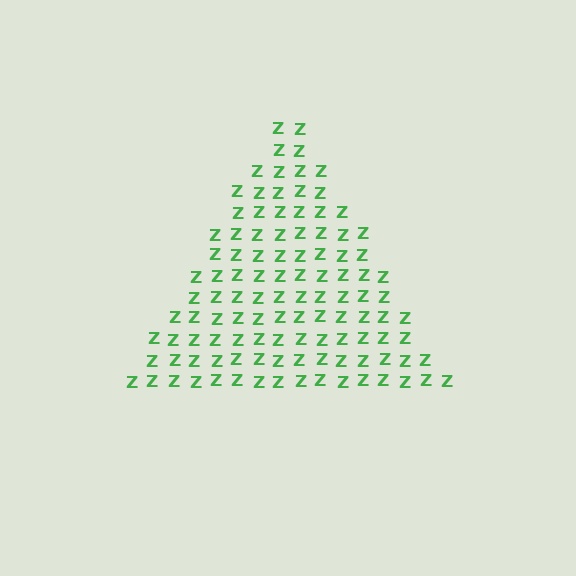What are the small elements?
The small elements are letter Z's.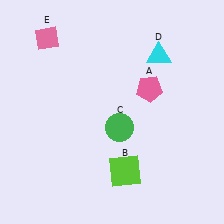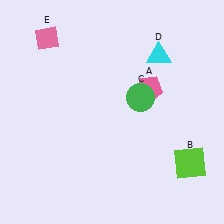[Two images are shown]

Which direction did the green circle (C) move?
The green circle (C) moved up.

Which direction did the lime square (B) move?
The lime square (B) moved right.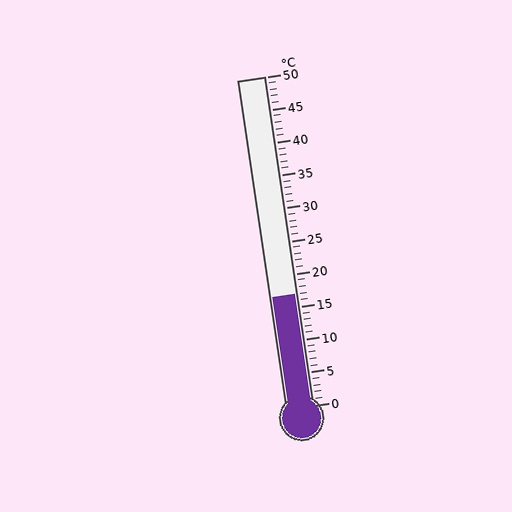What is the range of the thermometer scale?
The thermometer scale ranges from 0°C to 50°C.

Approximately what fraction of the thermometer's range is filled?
The thermometer is filled to approximately 35% of its range.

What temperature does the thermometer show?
The thermometer shows approximately 17°C.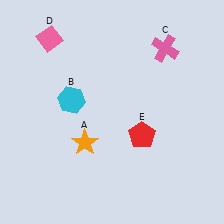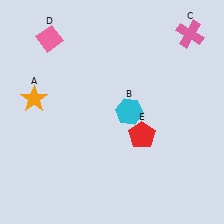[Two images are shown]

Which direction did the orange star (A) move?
The orange star (A) moved left.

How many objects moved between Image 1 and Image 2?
3 objects moved between the two images.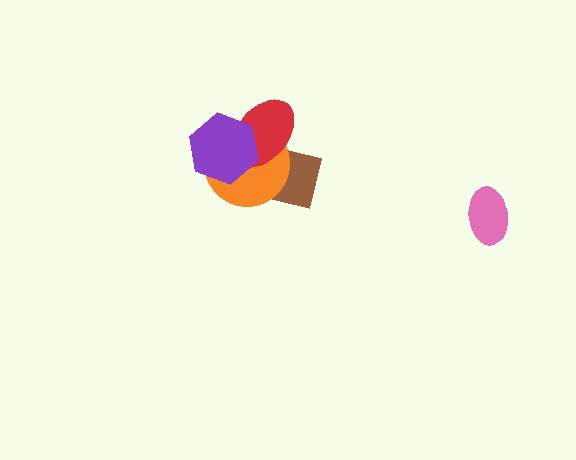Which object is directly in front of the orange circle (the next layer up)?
The red ellipse is directly in front of the orange circle.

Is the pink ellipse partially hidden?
No, no other shape covers it.